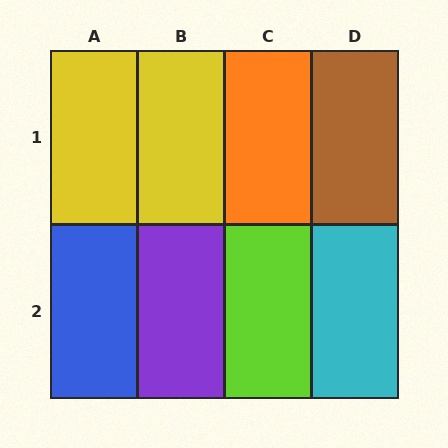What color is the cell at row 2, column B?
Purple.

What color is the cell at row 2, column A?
Blue.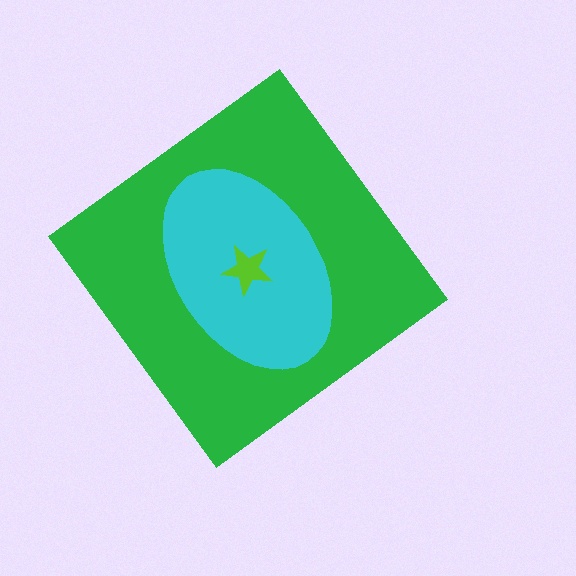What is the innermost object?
The lime star.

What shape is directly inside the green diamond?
The cyan ellipse.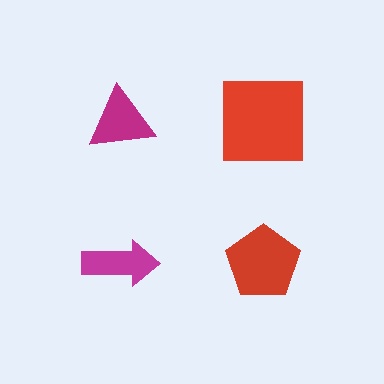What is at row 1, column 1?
A magenta triangle.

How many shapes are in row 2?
2 shapes.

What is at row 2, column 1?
A magenta arrow.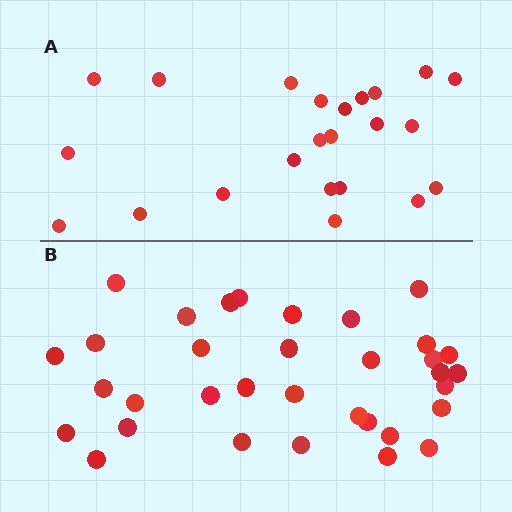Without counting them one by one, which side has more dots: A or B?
Region B (the bottom region) has more dots.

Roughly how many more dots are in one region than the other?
Region B has roughly 12 or so more dots than region A.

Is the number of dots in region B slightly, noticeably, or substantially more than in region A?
Region B has substantially more. The ratio is roughly 1.5 to 1.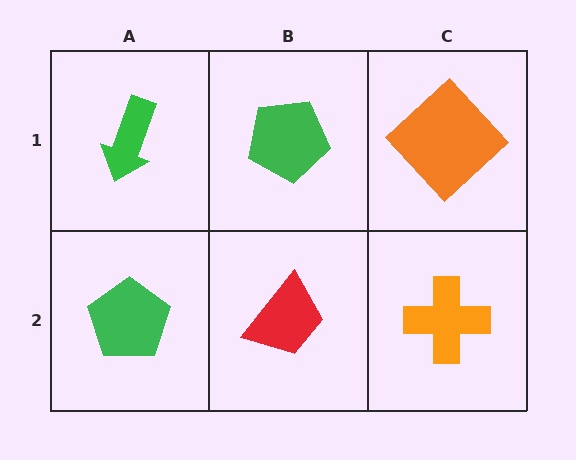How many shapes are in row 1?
3 shapes.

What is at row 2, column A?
A green pentagon.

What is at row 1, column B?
A green pentagon.